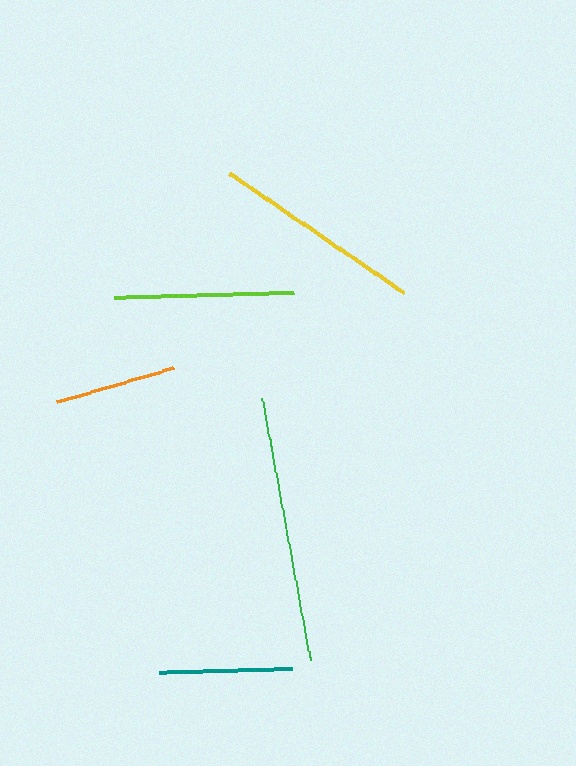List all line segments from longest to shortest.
From longest to shortest: green, yellow, lime, teal, orange.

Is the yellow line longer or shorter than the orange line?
The yellow line is longer than the orange line.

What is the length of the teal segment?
The teal segment is approximately 133 pixels long.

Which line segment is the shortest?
The orange line is the shortest at approximately 121 pixels.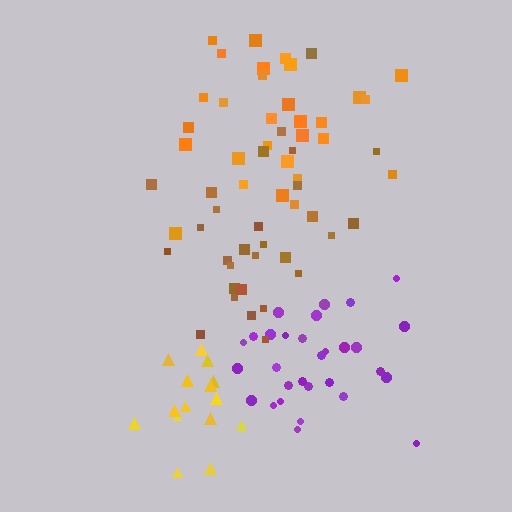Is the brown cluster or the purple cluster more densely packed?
Purple.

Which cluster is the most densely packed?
Purple.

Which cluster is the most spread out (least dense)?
Yellow.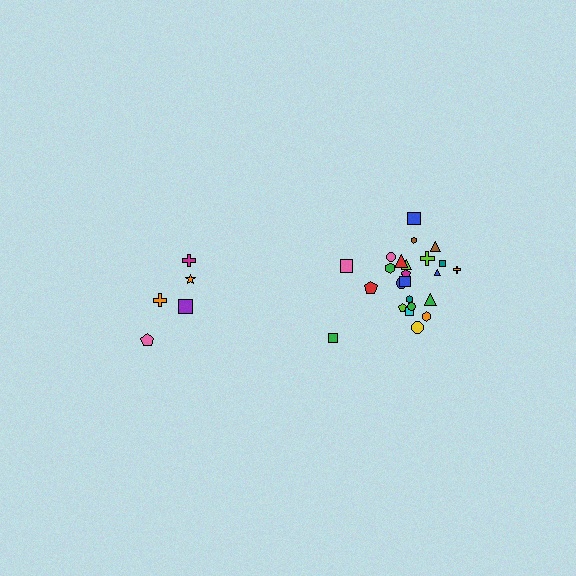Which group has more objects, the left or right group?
The right group.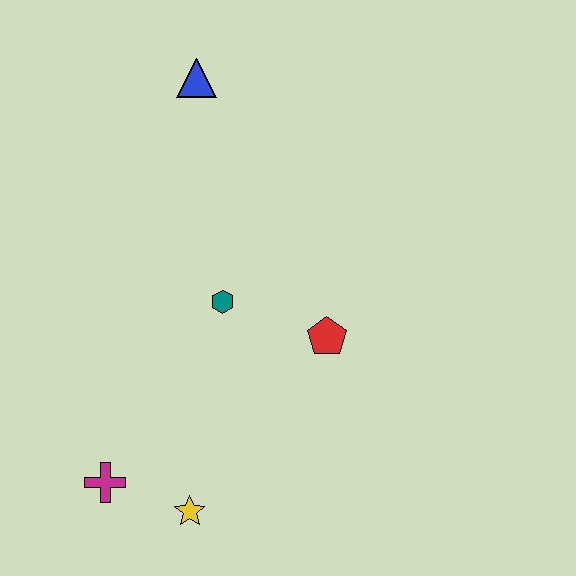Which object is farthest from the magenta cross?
The blue triangle is farthest from the magenta cross.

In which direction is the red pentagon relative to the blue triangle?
The red pentagon is below the blue triangle.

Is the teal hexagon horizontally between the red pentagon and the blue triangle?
Yes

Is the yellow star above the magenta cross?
No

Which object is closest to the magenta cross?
The yellow star is closest to the magenta cross.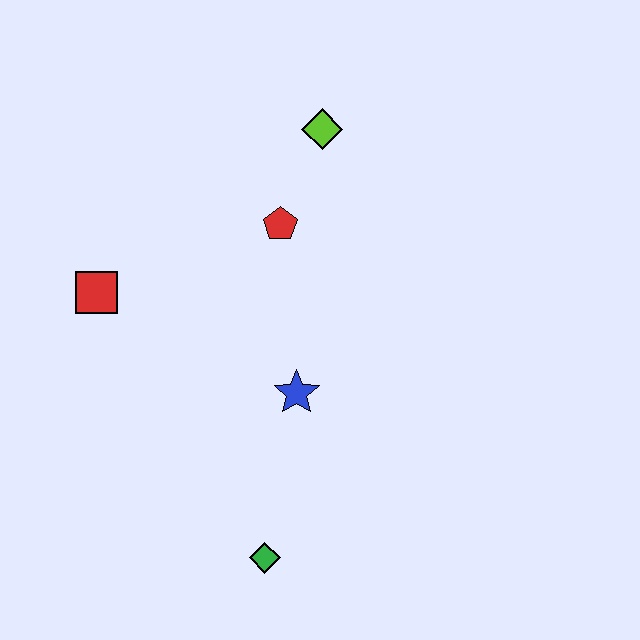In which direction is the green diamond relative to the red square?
The green diamond is below the red square.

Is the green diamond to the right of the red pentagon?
No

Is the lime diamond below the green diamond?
No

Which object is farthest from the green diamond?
The lime diamond is farthest from the green diamond.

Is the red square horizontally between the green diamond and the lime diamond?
No